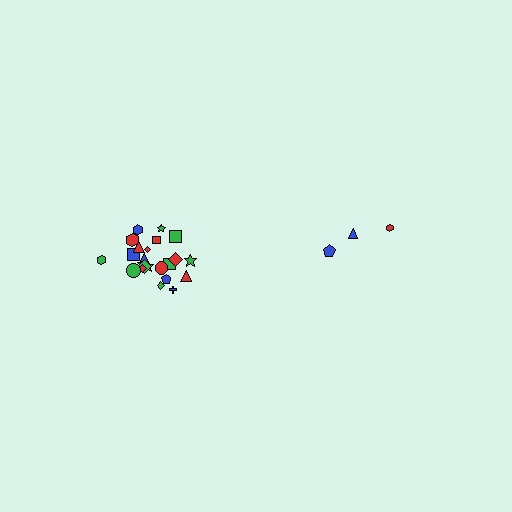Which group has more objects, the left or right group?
The left group.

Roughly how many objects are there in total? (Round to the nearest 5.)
Roughly 30 objects in total.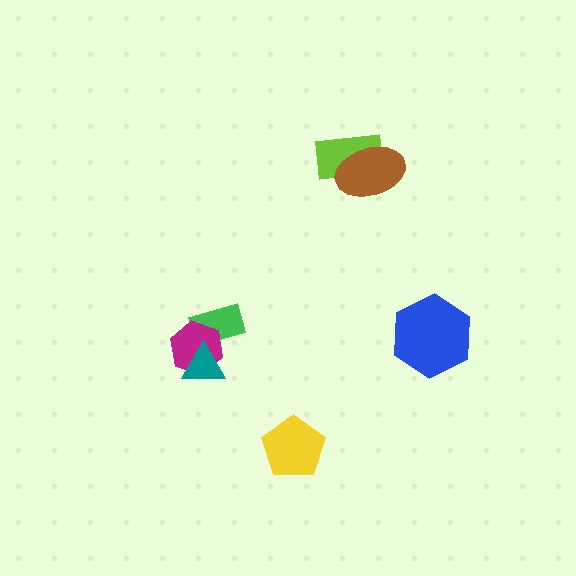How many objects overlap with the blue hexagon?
0 objects overlap with the blue hexagon.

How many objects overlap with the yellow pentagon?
0 objects overlap with the yellow pentagon.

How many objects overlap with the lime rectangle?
1 object overlaps with the lime rectangle.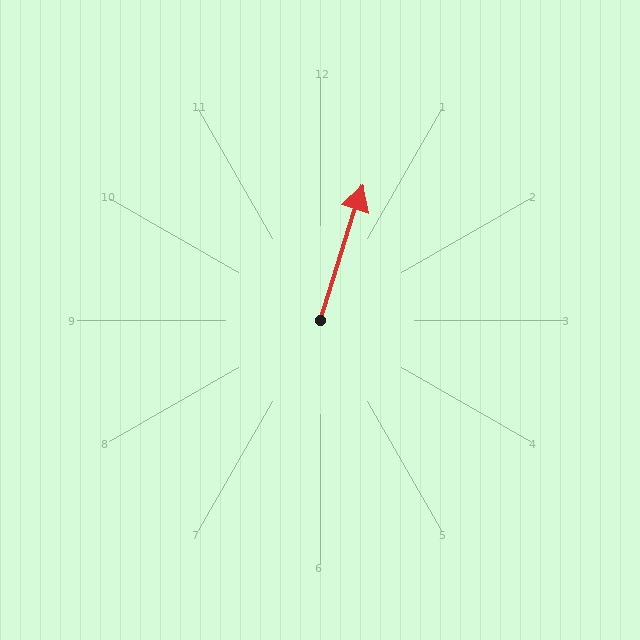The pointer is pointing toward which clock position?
Roughly 1 o'clock.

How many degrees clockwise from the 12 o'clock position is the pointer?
Approximately 18 degrees.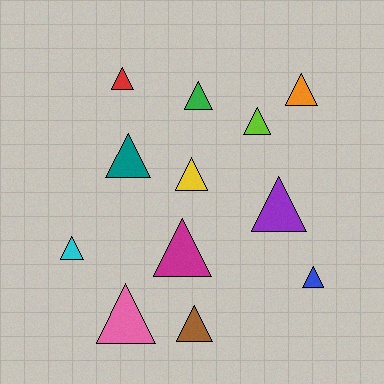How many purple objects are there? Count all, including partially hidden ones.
There is 1 purple object.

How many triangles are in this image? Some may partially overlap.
There are 12 triangles.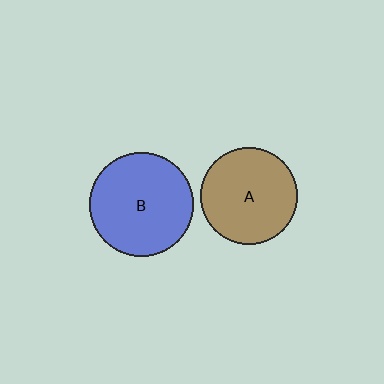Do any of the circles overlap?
No, none of the circles overlap.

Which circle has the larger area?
Circle B (blue).